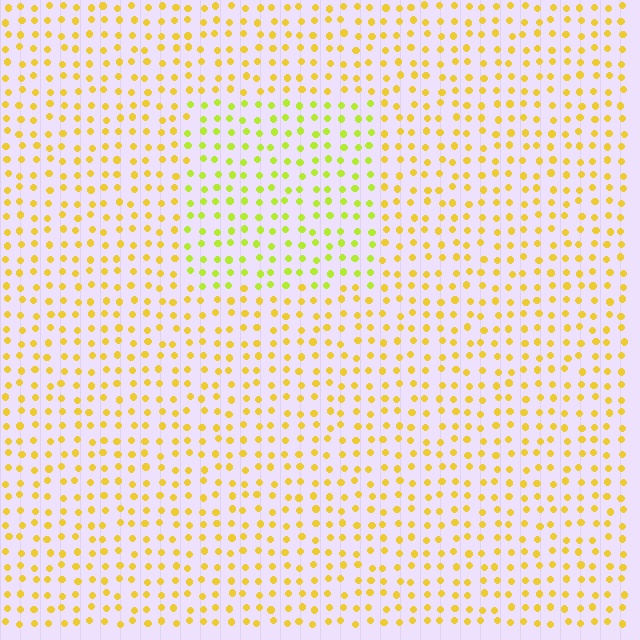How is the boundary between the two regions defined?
The boundary is defined purely by a slight shift in hue (about 29 degrees). Spacing, size, and orientation are identical on both sides.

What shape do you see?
I see a rectangle.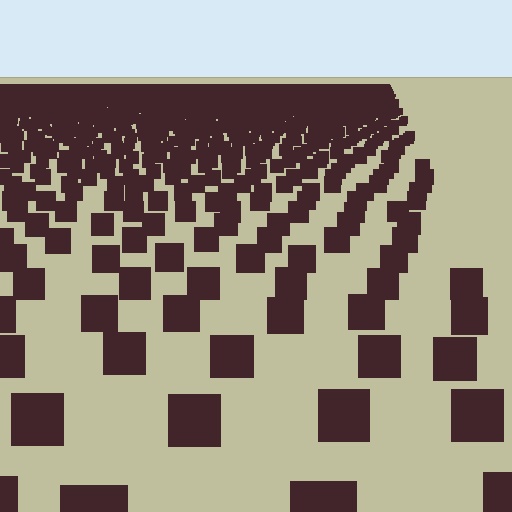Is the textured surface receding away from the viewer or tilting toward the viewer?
The surface is receding away from the viewer. Texture elements get smaller and denser toward the top.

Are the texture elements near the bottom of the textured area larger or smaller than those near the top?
Larger. Near the bottom, elements are closer to the viewer and appear at a bigger on-screen size.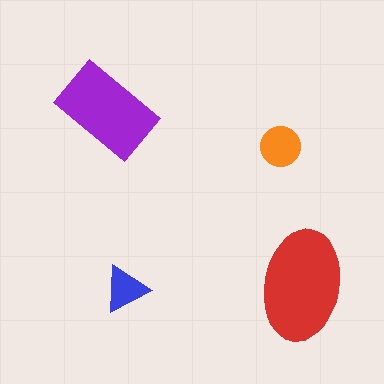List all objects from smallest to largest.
The blue triangle, the orange circle, the purple rectangle, the red ellipse.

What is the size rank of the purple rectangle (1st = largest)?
2nd.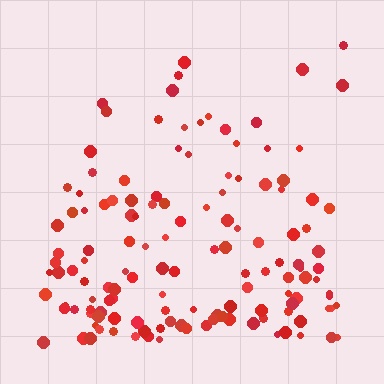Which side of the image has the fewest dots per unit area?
The top.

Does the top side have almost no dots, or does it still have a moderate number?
Still a moderate number, just noticeably fewer than the bottom.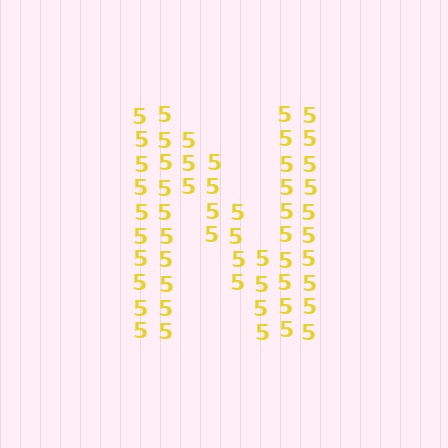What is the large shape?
The large shape is the letter N.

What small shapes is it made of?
It is made of small digit 5's.